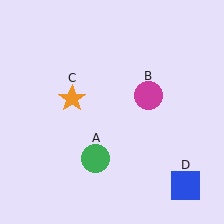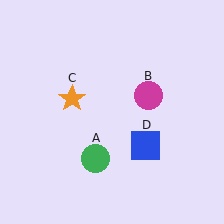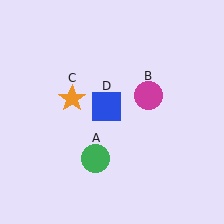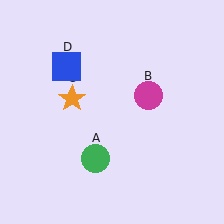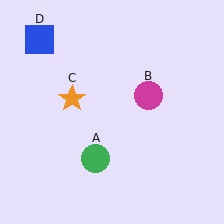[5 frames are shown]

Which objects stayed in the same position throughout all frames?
Green circle (object A) and magenta circle (object B) and orange star (object C) remained stationary.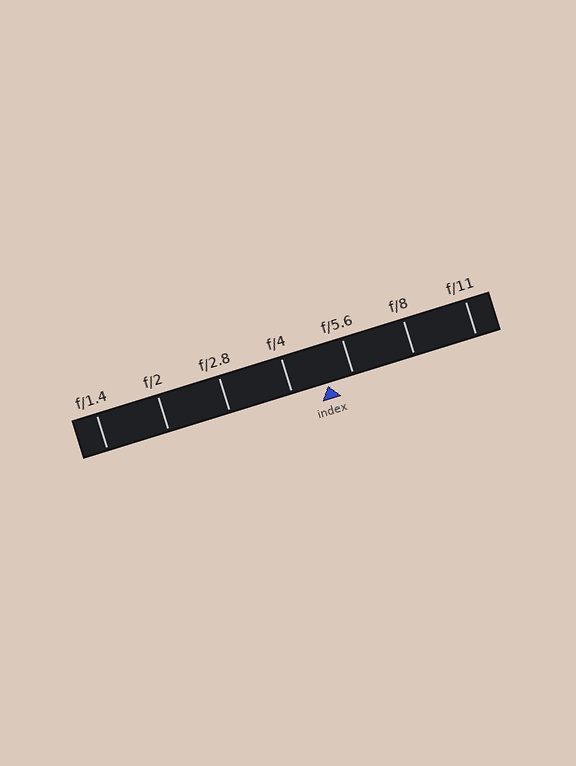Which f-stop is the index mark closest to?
The index mark is closest to f/5.6.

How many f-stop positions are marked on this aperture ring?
There are 7 f-stop positions marked.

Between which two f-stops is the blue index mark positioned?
The index mark is between f/4 and f/5.6.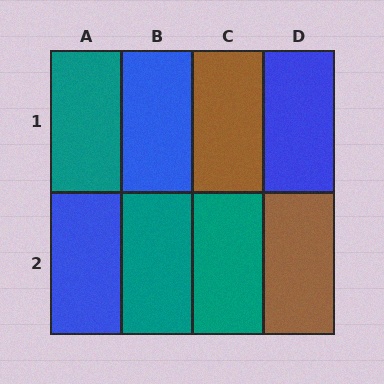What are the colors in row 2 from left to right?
Blue, teal, teal, brown.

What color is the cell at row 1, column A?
Teal.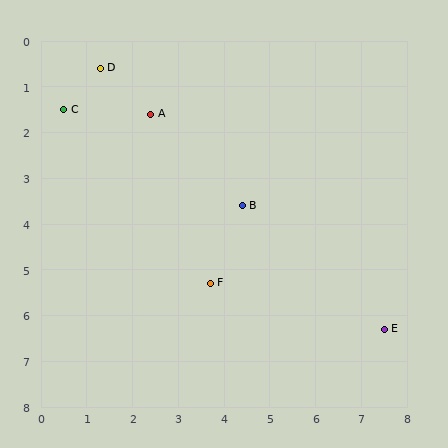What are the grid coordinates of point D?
Point D is at approximately (1.3, 0.6).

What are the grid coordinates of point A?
Point A is at approximately (2.4, 1.6).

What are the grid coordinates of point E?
Point E is at approximately (7.5, 6.3).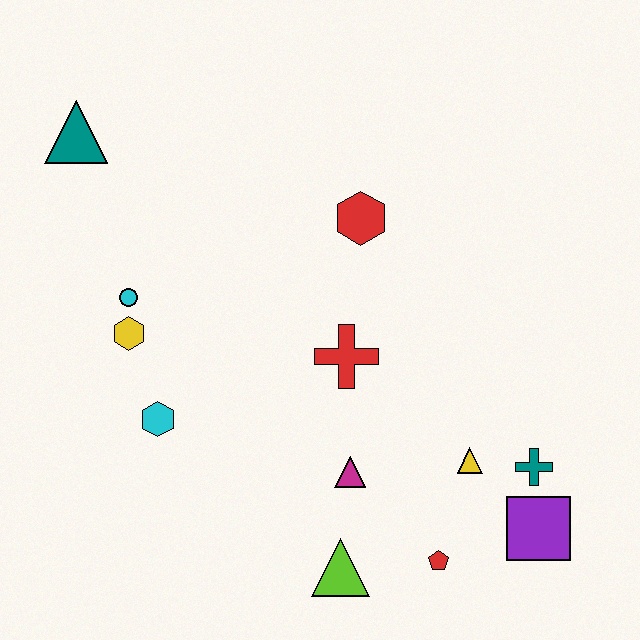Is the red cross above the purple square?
Yes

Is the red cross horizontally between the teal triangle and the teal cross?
Yes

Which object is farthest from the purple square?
The teal triangle is farthest from the purple square.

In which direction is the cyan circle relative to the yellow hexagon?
The cyan circle is above the yellow hexagon.